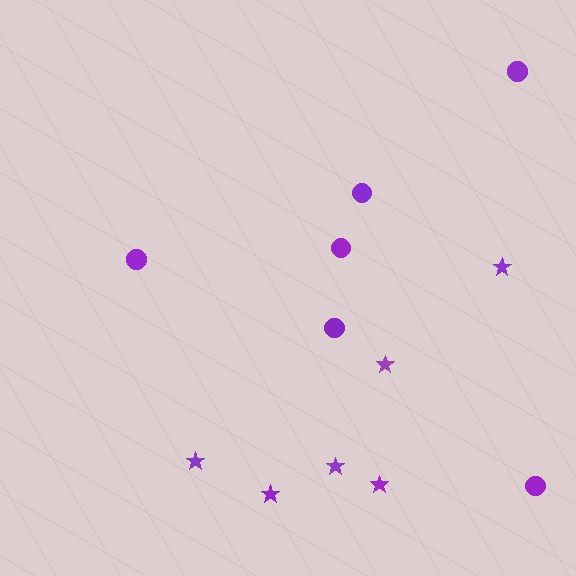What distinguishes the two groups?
There are 2 groups: one group of circles (6) and one group of stars (6).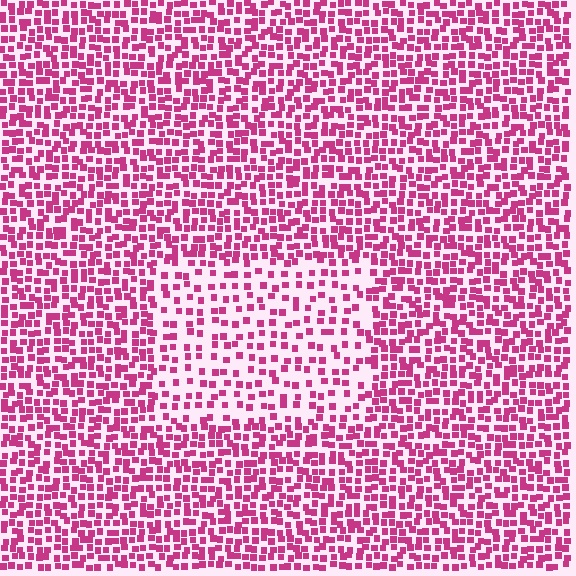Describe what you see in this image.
The image contains small magenta elements arranged at two different densities. A rectangle-shaped region is visible where the elements are less densely packed than the surrounding area.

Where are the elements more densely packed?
The elements are more densely packed outside the rectangle boundary.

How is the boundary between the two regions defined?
The boundary is defined by a change in element density (approximately 2.0x ratio). All elements are the same color, size, and shape.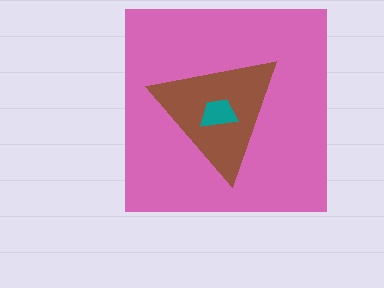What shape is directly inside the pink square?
The brown triangle.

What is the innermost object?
The teal trapezoid.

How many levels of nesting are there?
3.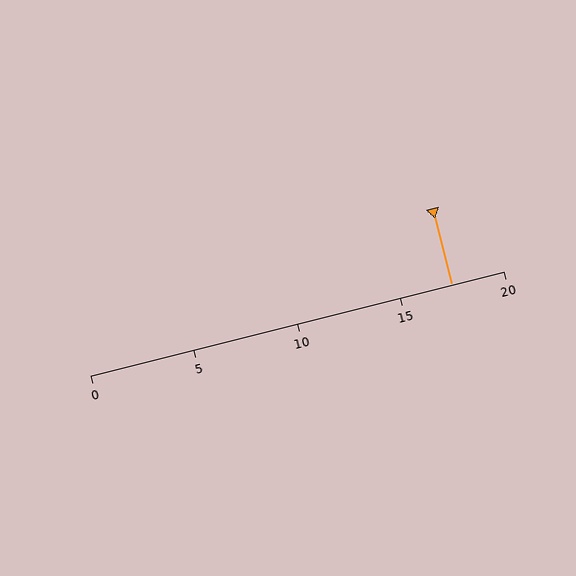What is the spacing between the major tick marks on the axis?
The major ticks are spaced 5 apart.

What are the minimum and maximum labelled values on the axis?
The axis runs from 0 to 20.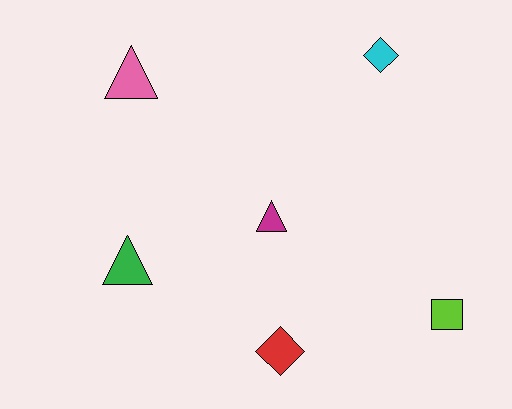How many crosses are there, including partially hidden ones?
There are no crosses.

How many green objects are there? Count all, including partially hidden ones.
There is 1 green object.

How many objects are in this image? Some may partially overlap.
There are 6 objects.